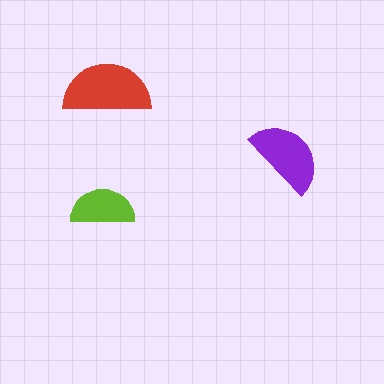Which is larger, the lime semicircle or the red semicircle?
The red one.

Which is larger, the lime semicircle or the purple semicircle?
The purple one.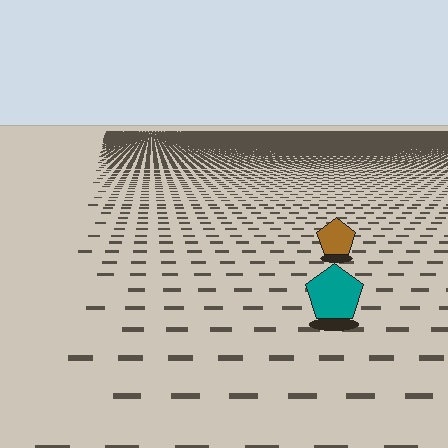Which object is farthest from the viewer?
The brown pentagon is farthest from the viewer. It appears smaller and the ground texture around it is denser.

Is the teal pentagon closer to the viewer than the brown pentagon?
Yes. The teal pentagon is closer — you can tell from the texture gradient: the ground texture is coarser near it.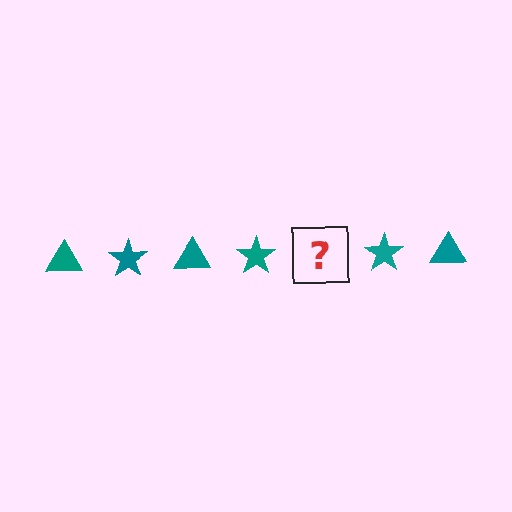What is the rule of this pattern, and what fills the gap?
The rule is that the pattern cycles through triangle, star shapes in teal. The gap should be filled with a teal triangle.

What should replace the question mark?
The question mark should be replaced with a teal triangle.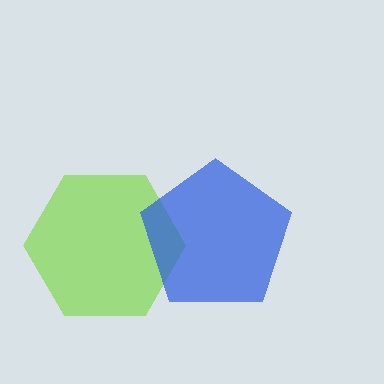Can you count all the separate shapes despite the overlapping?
Yes, there are 2 separate shapes.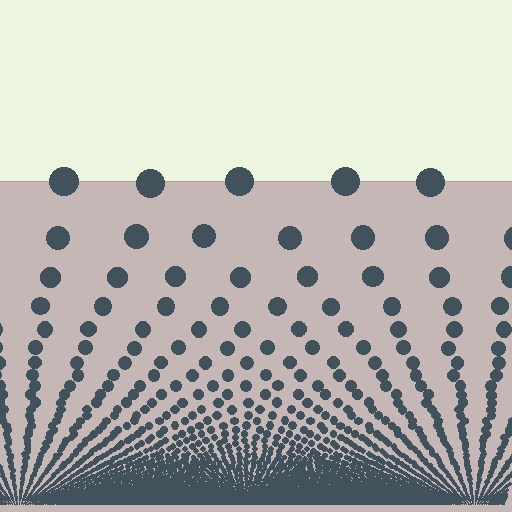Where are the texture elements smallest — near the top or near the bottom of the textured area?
Near the bottom.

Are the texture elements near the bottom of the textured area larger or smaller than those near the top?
Smaller. The gradient is inverted — elements near the bottom are smaller and denser.